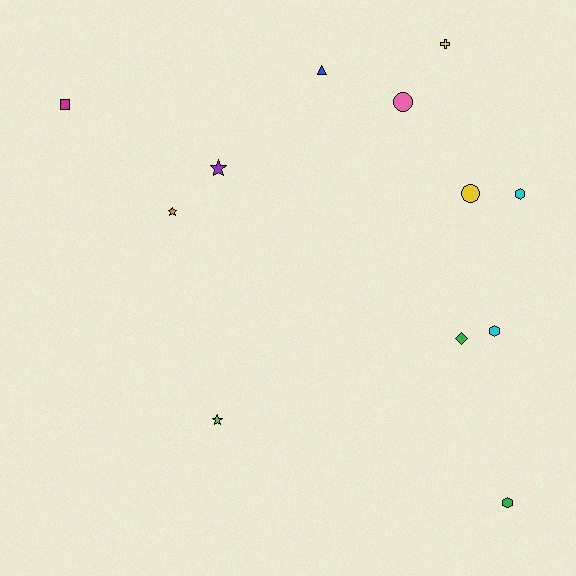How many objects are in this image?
There are 12 objects.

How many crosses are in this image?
There is 1 cross.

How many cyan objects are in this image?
There are 2 cyan objects.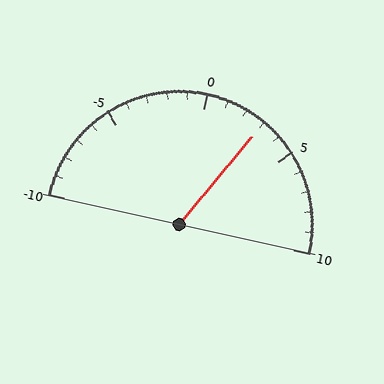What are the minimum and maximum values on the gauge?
The gauge ranges from -10 to 10.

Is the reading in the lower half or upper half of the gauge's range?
The reading is in the upper half of the range (-10 to 10).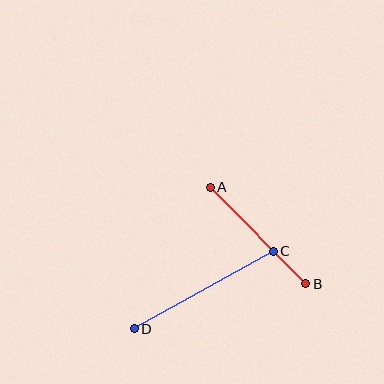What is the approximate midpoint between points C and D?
The midpoint is at approximately (204, 290) pixels.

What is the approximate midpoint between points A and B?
The midpoint is at approximately (258, 235) pixels.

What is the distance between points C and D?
The distance is approximately 159 pixels.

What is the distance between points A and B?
The distance is approximately 136 pixels.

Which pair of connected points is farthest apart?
Points C and D are farthest apart.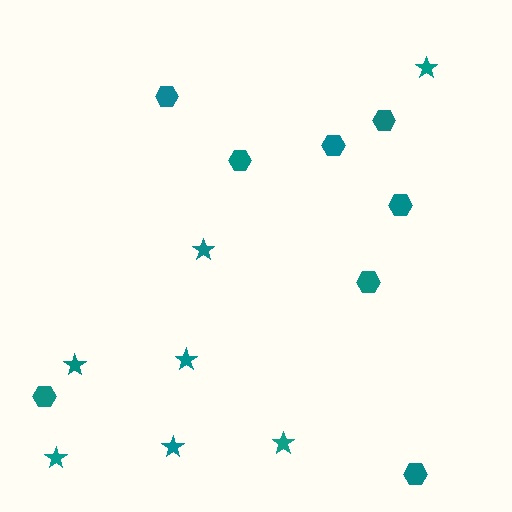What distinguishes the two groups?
There are 2 groups: one group of hexagons (8) and one group of stars (7).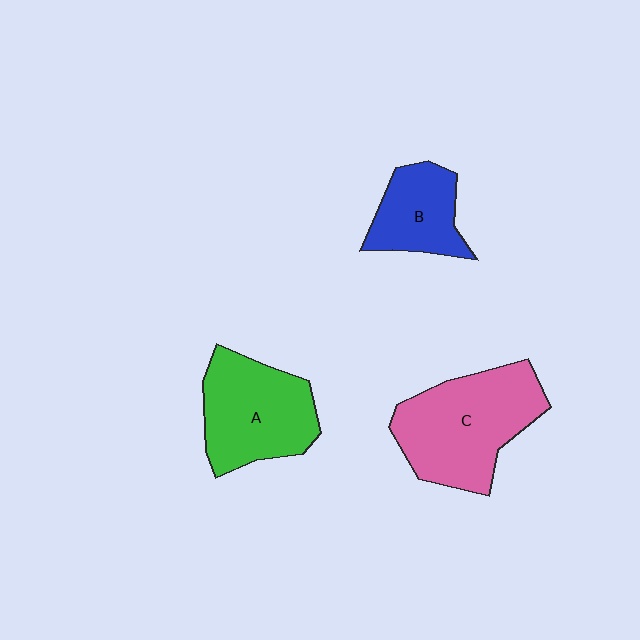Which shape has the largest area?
Shape C (pink).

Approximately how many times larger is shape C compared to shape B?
Approximately 1.8 times.